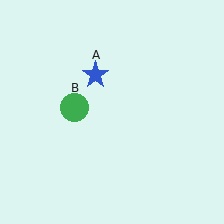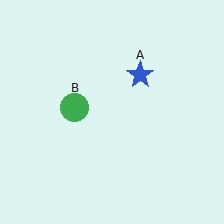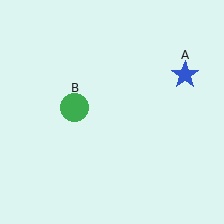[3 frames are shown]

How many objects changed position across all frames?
1 object changed position: blue star (object A).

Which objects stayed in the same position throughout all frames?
Green circle (object B) remained stationary.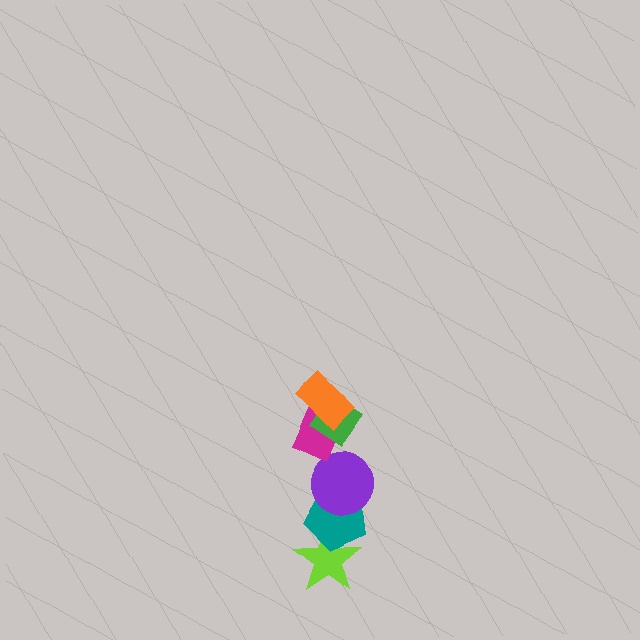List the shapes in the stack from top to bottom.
From top to bottom: the orange rectangle, the green diamond, the magenta rectangle, the purple circle, the teal pentagon, the lime star.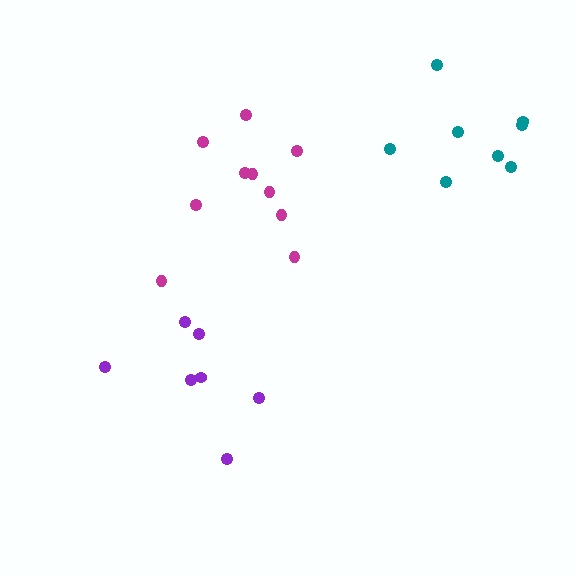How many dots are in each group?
Group 1: 7 dots, Group 2: 8 dots, Group 3: 10 dots (25 total).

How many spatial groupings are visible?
There are 3 spatial groupings.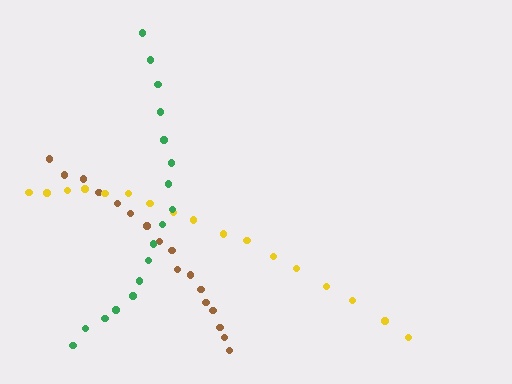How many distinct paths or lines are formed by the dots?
There are 3 distinct paths.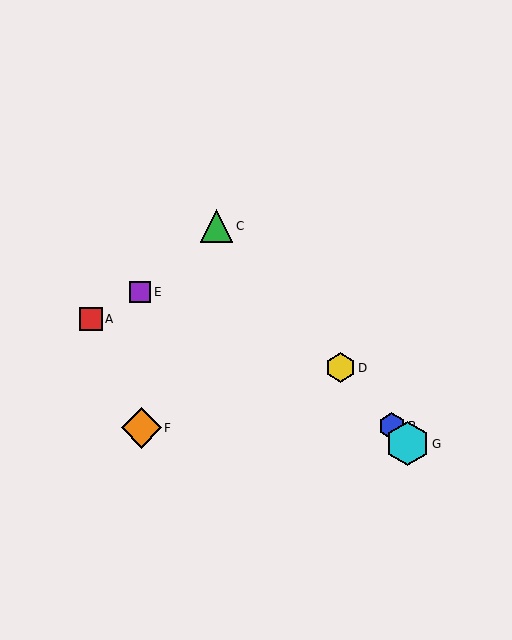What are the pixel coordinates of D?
Object D is at (341, 368).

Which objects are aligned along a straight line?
Objects B, C, D, G are aligned along a straight line.